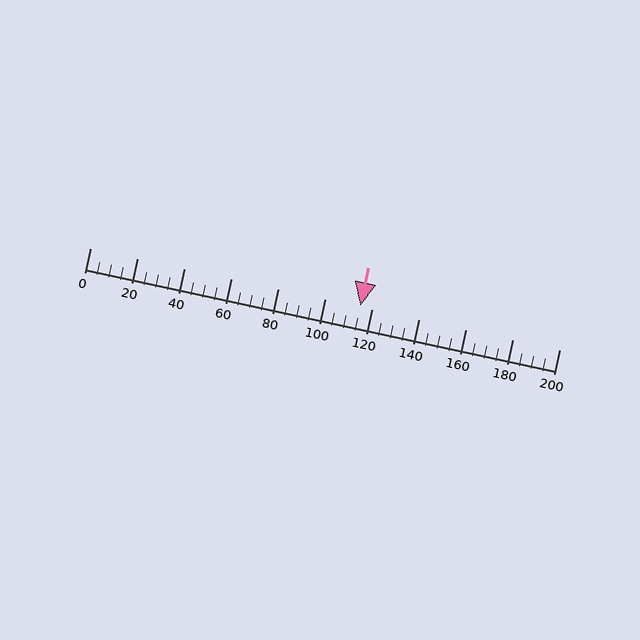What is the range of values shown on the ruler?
The ruler shows values from 0 to 200.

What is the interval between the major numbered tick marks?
The major tick marks are spaced 20 units apart.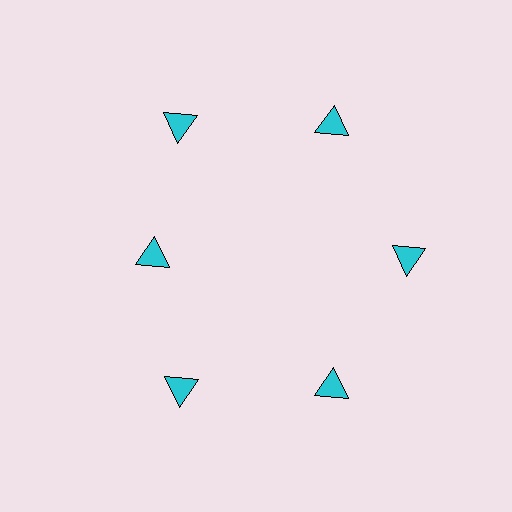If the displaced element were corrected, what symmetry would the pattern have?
It would have 6-fold rotational symmetry — the pattern would map onto itself every 60 degrees.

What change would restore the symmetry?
The symmetry would be restored by moving it outward, back onto the ring so that all 6 triangles sit at equal angles and equal distance from the center.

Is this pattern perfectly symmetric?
No. The 6 cyan triangles are arranged in a ring, but one element near the 9 o'clock position is pulled inward toward the center, breaking the 6-fold rotational symmetry.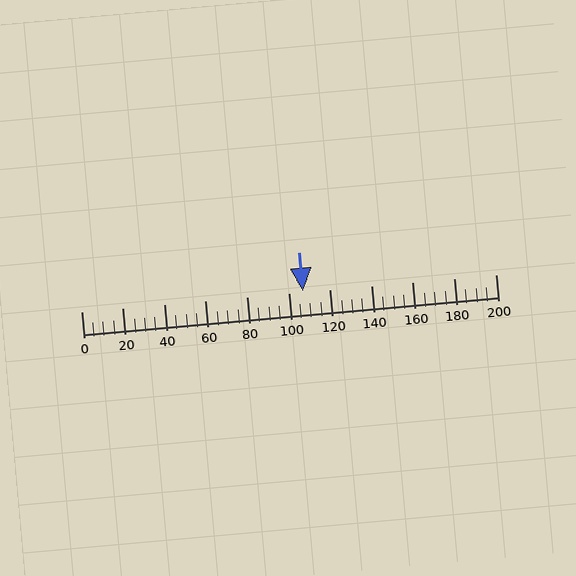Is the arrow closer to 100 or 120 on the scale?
The arrow is closer to 100.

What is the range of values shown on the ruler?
The ruler shows values from 0 to 200.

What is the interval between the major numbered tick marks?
The major tick marks are spaced 20 units apart.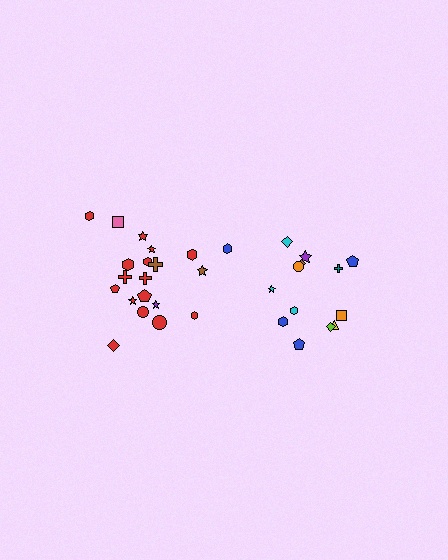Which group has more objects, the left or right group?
The left group.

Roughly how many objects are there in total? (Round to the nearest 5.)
Roughly 35 objects in total.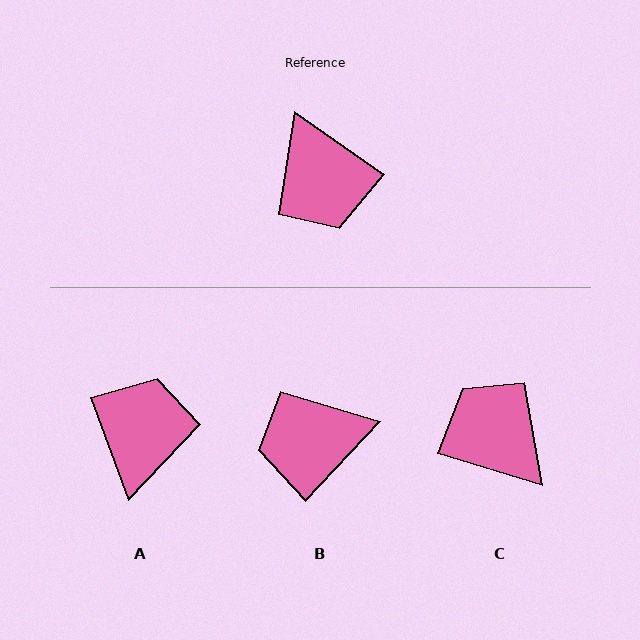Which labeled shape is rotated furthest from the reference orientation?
C, about 161 degrees away.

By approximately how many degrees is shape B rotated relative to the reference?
Approximately 98 degrees clockwise.